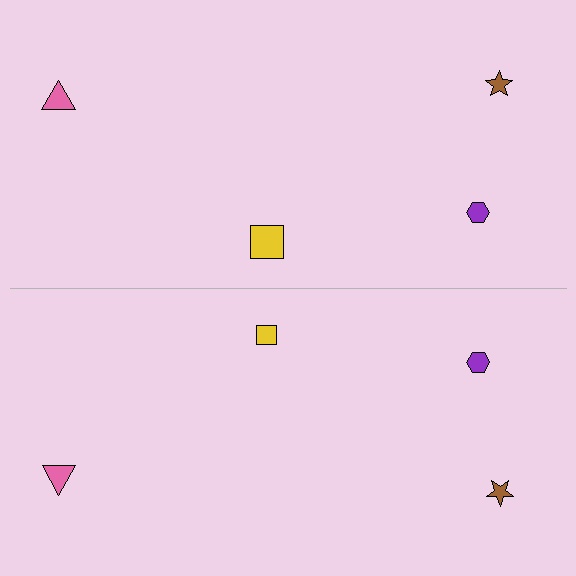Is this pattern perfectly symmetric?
No, the pattern is not perfectly symmetric. The yellow square on the bottom side has a different size than its mirror counterpart.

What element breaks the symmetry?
The yellow square on the bottom side has a different size than its mirror counterpart.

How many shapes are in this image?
There are 8 shapes in this image.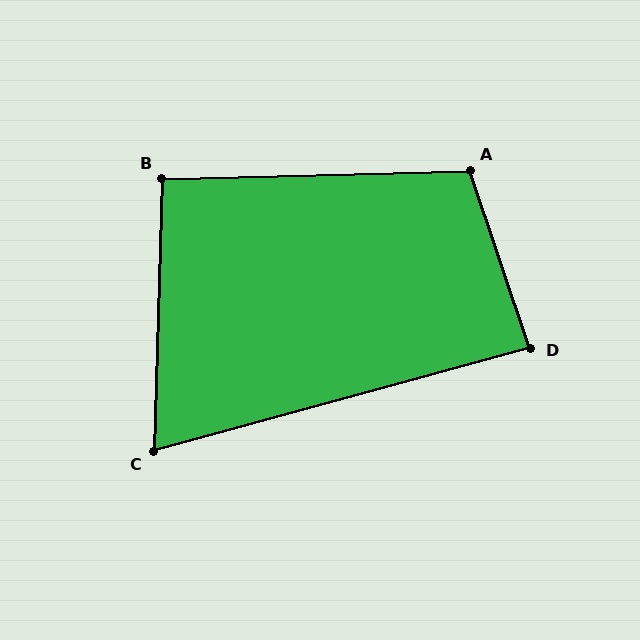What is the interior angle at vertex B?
Approximately 93 degrees (approximately right).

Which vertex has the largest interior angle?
A, at approximately 107 degrees.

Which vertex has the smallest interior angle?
C, at approximately 73 degrees.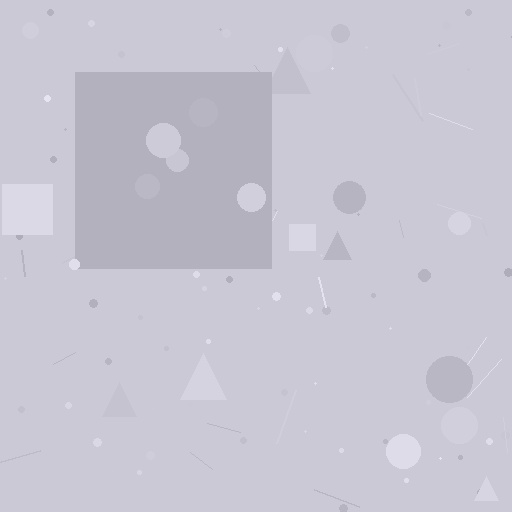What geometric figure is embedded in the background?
A square is embedded in the background.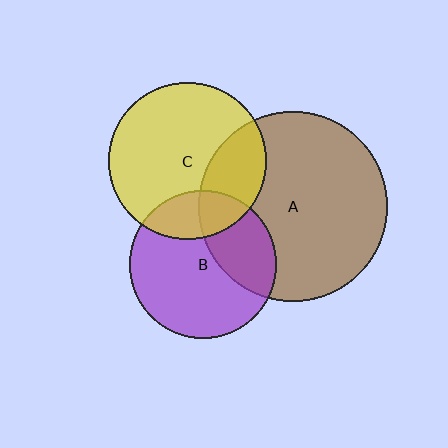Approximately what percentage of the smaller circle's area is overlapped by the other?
Approximately 25%.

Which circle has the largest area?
Circle A (brown).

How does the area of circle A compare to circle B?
Approximately 1.6 times.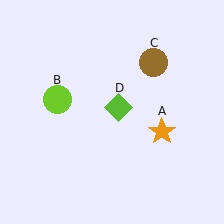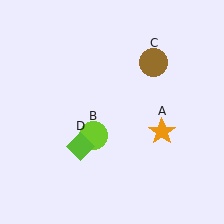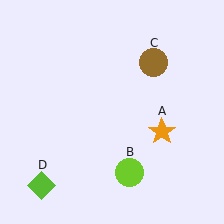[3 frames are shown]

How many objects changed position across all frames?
2 objects changed position: lime circle (object B), lime diamond (object D).